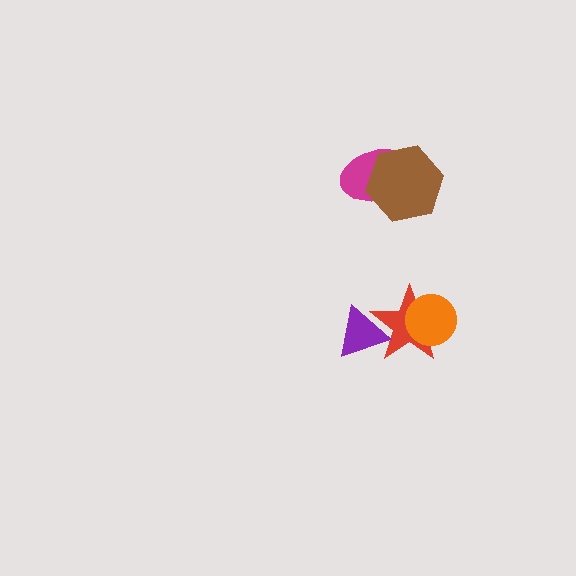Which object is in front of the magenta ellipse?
The brown hexagon is in front of the magenta ellipse.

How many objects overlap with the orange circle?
1 object overlaps with the orange circle.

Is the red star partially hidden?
Yes, it is partially covered by another shape.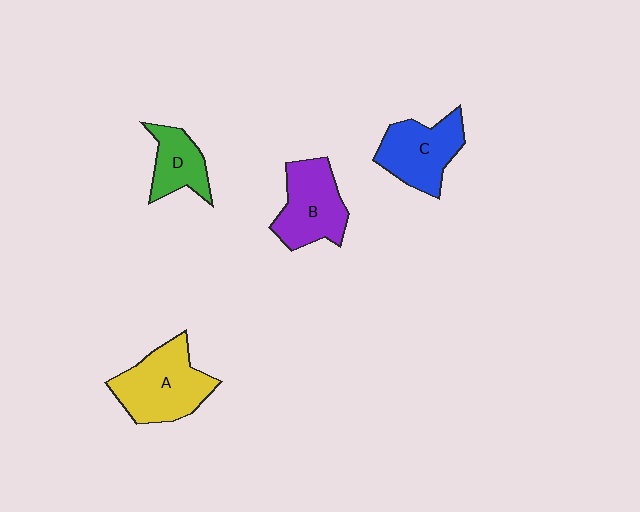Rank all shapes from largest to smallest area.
From largest to smallest: A (yellow), B (purple), C (blue), D (green).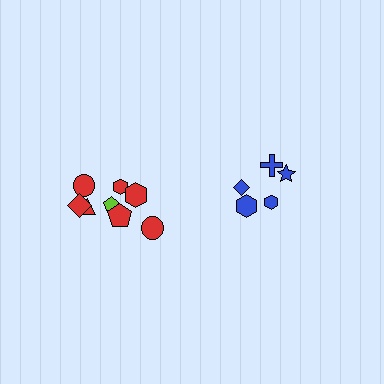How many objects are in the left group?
There are 8 objects.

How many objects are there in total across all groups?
There are 13 objects.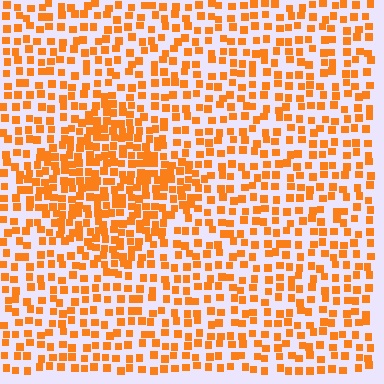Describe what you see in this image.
The image contains small orange elements arranged at two different densities. A diamond-shaped region is visible where the elements are more densely packed than the surrounding area.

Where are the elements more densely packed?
The elements are more densely packed inside the diamond boundary.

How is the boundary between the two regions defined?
The boundary is defined by a change in element density (approximately 1.8x ratio). All elements are the same color, size, and shape.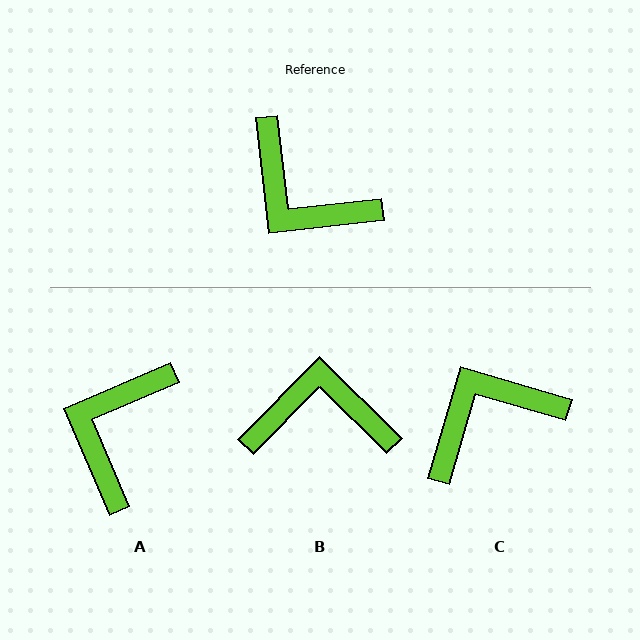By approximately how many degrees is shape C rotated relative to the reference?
Approximately 113 degrees clockwise.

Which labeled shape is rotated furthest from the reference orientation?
B, about 141 degrees away.